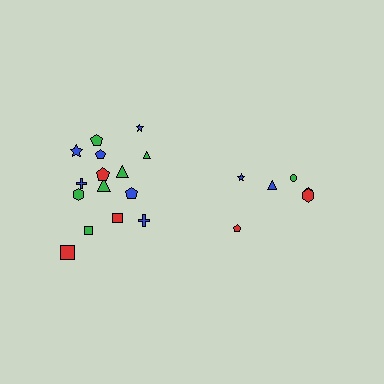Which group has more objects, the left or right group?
The left group.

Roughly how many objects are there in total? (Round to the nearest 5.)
Roughly 20 objects in total.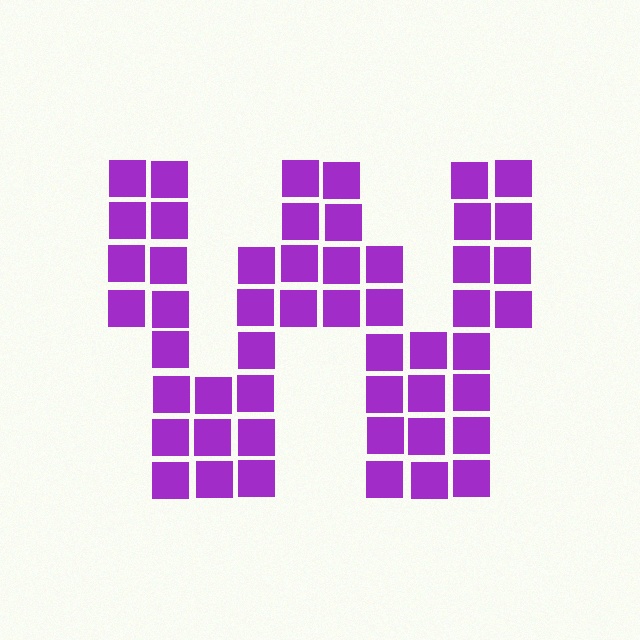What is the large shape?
The large shape is the letter W.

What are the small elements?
The small elements are squares.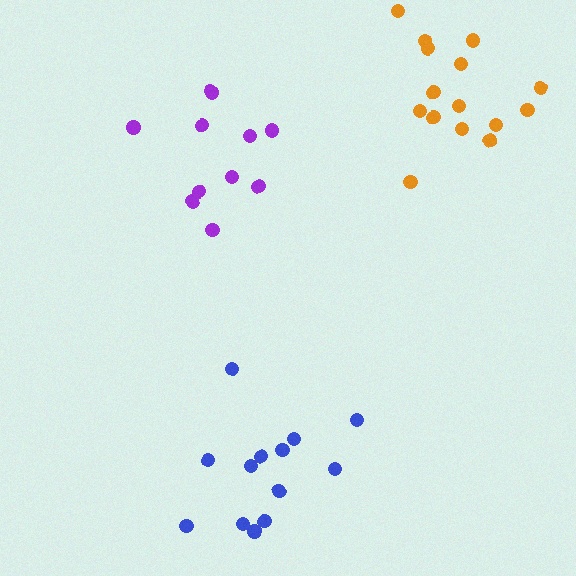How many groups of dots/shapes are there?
There are 3 groups.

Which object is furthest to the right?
The orange cluster is rightmost.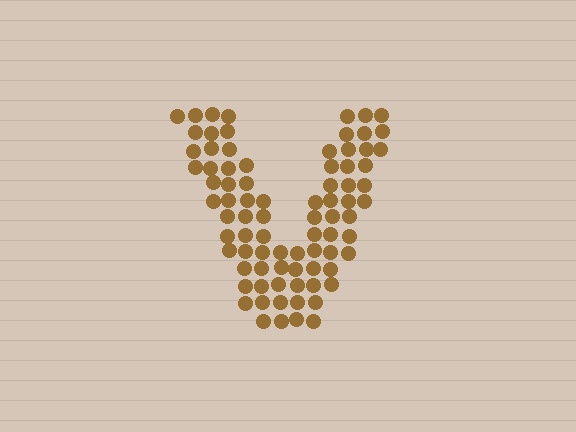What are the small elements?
The small elements are circles.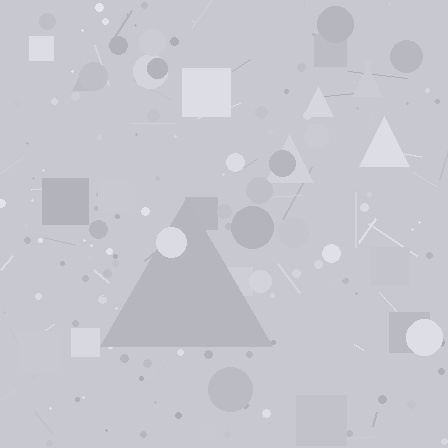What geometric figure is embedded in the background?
A triangle is embedded in the background.